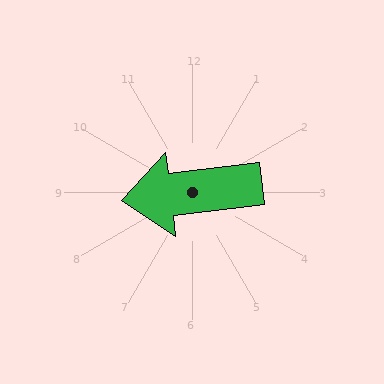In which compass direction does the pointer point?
West.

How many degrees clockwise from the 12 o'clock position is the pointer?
Approximately 263 degrees.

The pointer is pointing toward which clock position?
Roughly 9 o'clock.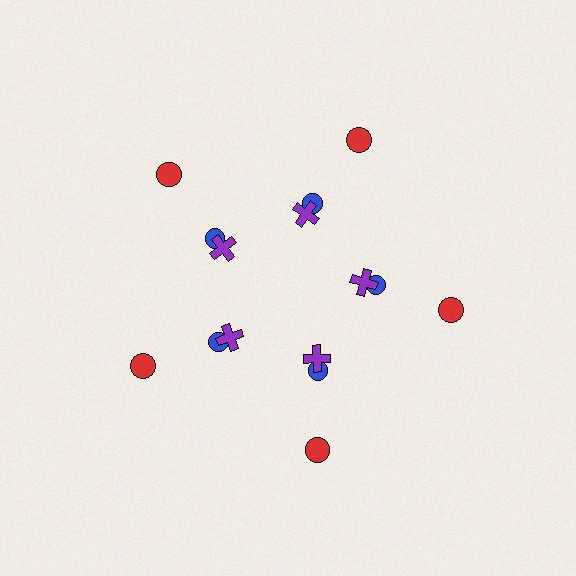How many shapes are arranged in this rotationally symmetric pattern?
There are 15 shapes, arranged in 5 groups of 3.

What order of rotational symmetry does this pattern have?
This pattern has 5-fold rotational symmetry.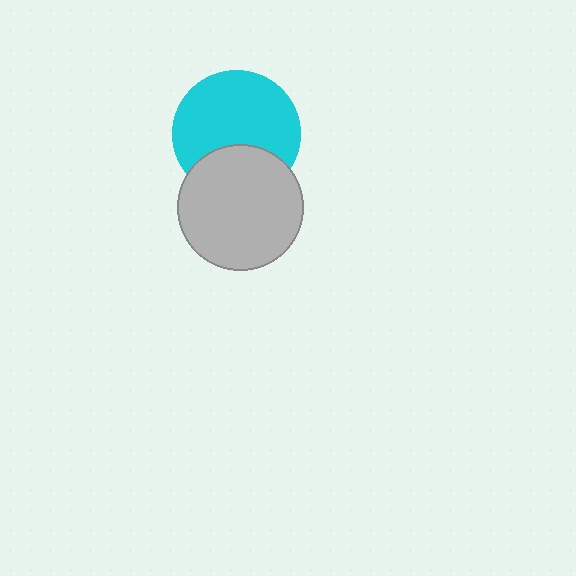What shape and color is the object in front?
The object in front is a light gray circle.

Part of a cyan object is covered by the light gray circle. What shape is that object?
It is a circle.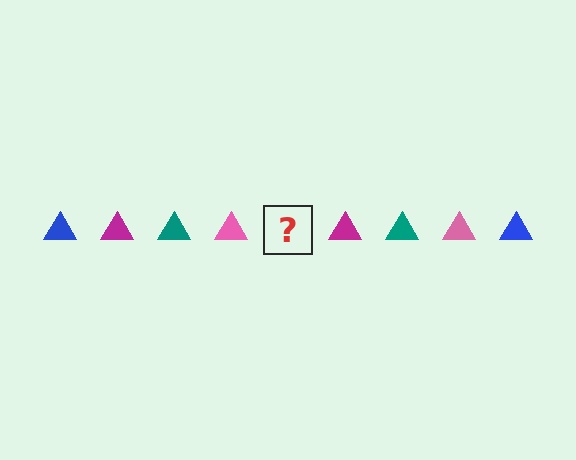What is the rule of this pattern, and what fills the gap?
The rule is that the pattern cycles through blue, magenta, teal, pink triangles. The gap should be filled with a blue triangle.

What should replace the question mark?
The question mark should be replaced with a blue triangle.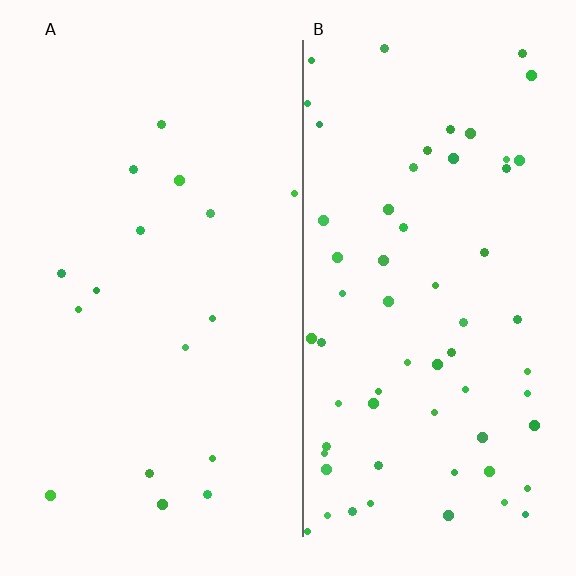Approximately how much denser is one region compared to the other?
Approximately 3.7× — region B over region A.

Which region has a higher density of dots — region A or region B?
B (the right).